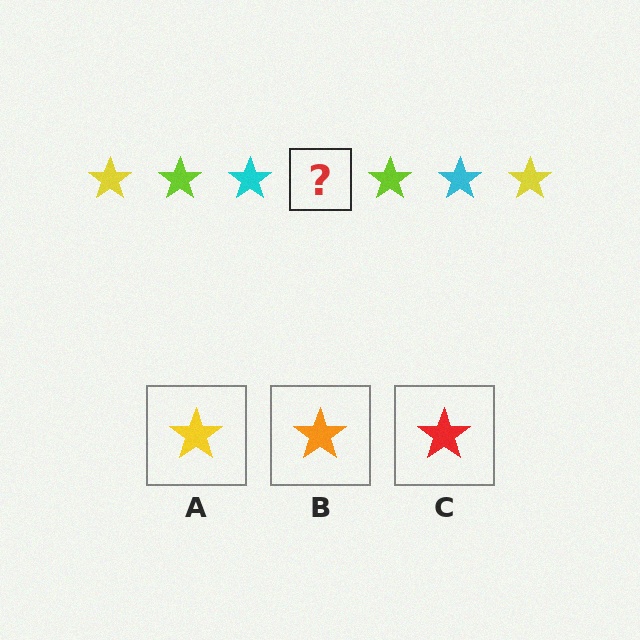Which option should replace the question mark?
Option A.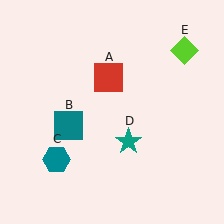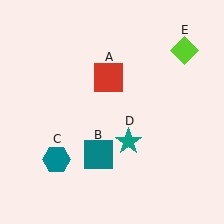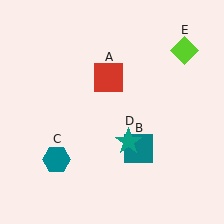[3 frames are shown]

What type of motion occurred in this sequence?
The teal square (object B) rotated counterclockwise around the center of the scene.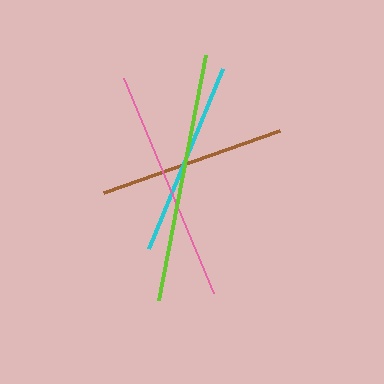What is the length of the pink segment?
The pink segment is approximately 233 pixels long.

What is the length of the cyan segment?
The cyan segment is approximately 194 pixels long.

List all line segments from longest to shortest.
From longest to shortest: lime, pink, cyan, brown.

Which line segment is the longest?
The lime line is the longest at approximately 249 pixels.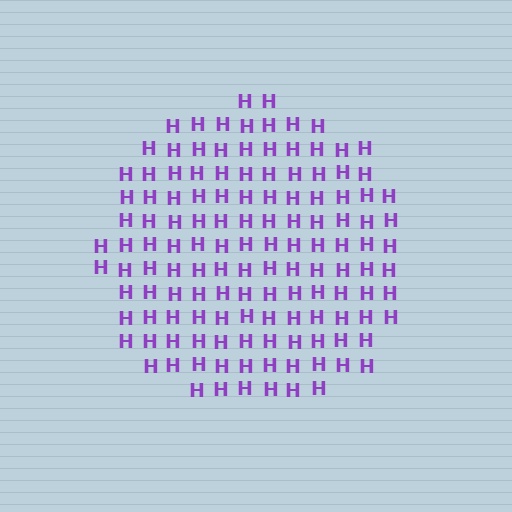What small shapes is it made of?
It is made of small letter H's.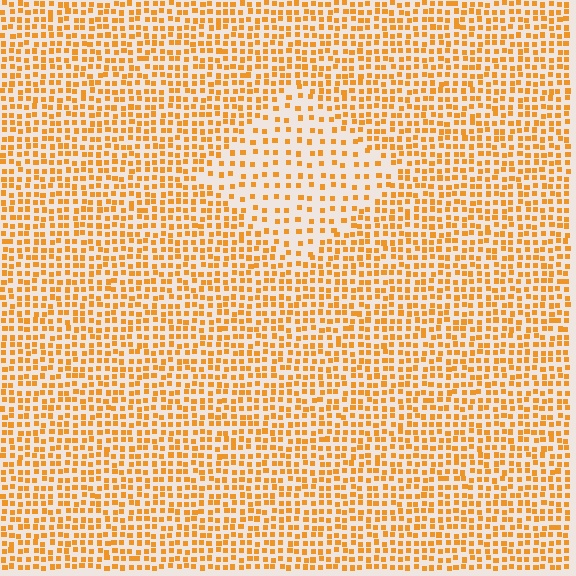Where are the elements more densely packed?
The elements are more densely packed outside the diamond boundary.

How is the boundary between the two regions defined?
The boundary is defined by a change in element density (approximately 2.0x ratio). All elements are the same color, size, and shape.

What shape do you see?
I see a diamond.